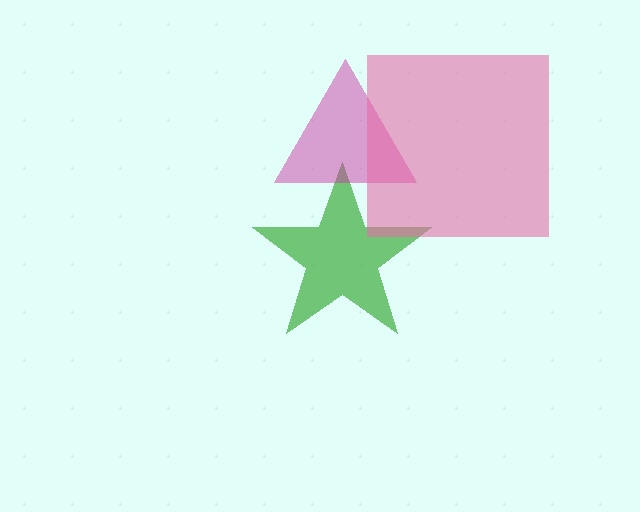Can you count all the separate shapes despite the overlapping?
Yes, there are 3 separate shapes.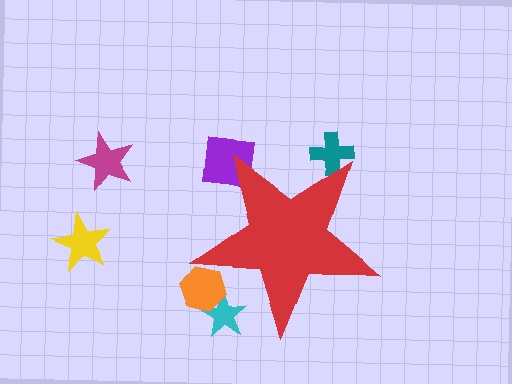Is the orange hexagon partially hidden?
Yes, the orange hexagon is partially hidden behind the red star.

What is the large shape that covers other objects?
A red star.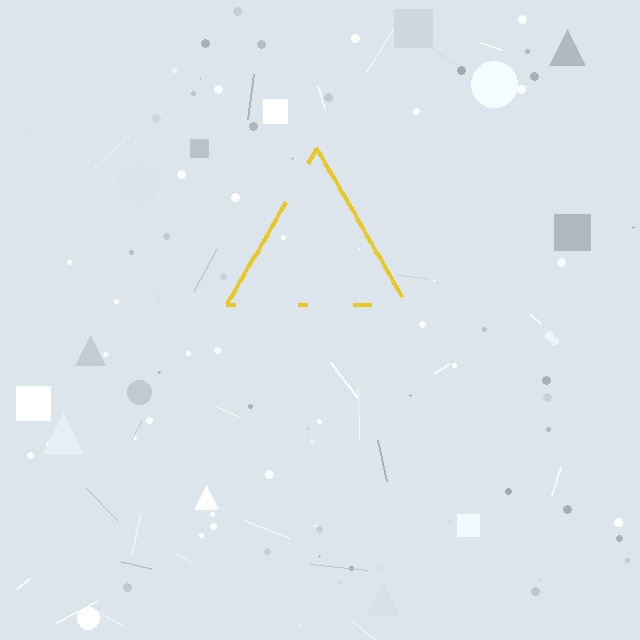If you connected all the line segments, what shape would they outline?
They would outline a triangle.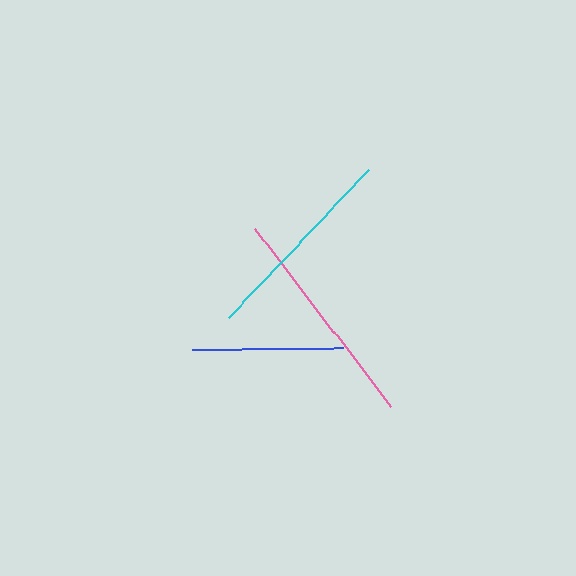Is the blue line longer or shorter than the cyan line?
The cyan line is longer than the blue line.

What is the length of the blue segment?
The blue segment is approximately 151 pixels long.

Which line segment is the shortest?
The blue line is the shortest at approximately 151 pixels.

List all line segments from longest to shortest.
From longest to shortest: pink, cyan, blue.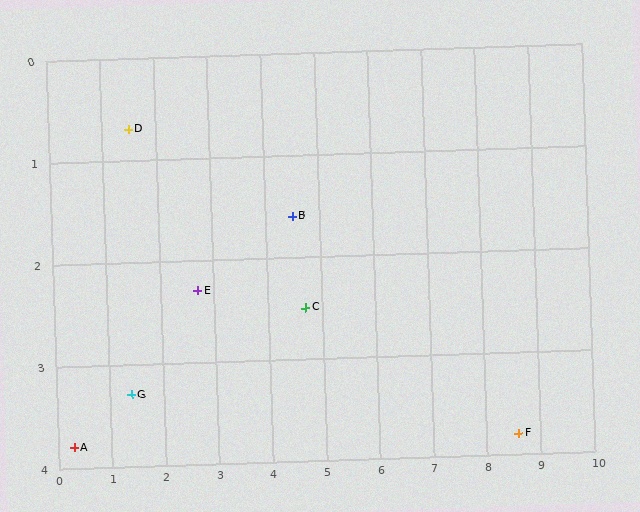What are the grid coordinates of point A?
Point A is at approximately (0.3, 3.8).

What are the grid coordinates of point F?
Point F is at approximately (8.6, 3.8).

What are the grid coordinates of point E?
Point E is at approximately (2.7, 2.3).